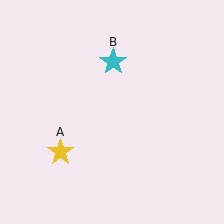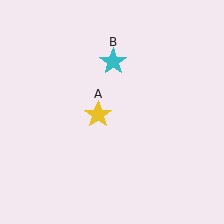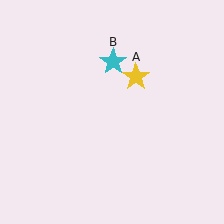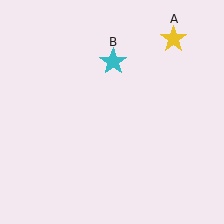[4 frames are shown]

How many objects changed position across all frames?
1 object changed position: yellow star (object A).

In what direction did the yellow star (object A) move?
The yellow star (object A) moved up and to the right.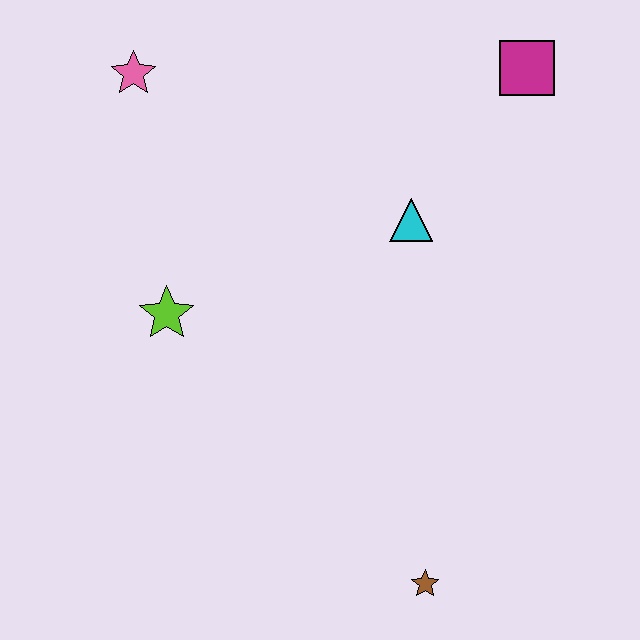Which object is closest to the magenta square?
The cyan triangle is closest to the magenta square.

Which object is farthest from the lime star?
The magenta square is farthest from the lime star.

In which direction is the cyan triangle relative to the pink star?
The cyan triangle is to the right of the pink star.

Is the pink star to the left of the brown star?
Yes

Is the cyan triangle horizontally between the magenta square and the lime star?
Yes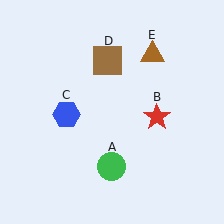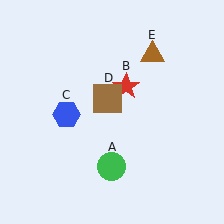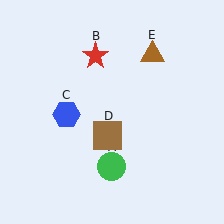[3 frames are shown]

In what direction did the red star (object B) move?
The red star (object B) moved up and to the left.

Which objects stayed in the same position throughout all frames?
Green circle (object A) and blue hexagon (object C) and brown triangle (object E) remained stationary.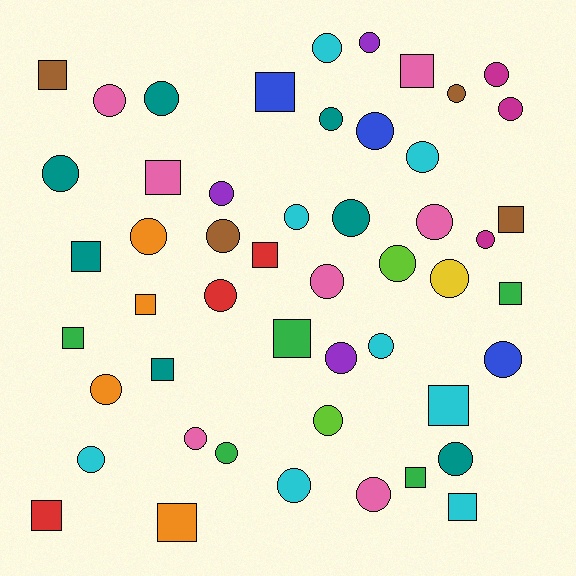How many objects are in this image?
There are 50 objects.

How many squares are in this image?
There are 17 squares.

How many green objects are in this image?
There are 5 green objects.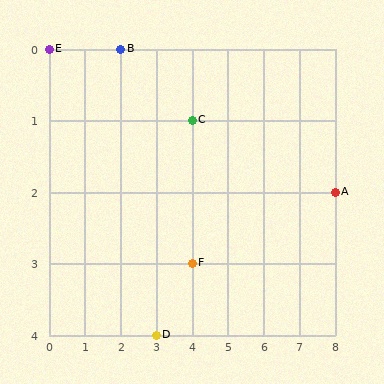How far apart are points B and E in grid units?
Points B and E are 2 columns apart.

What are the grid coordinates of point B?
Point B is at grid coordinates (2, 0).